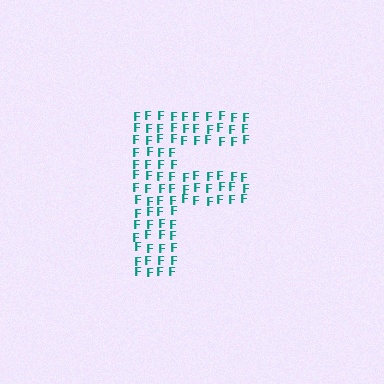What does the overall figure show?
The overall figure shows the letter F.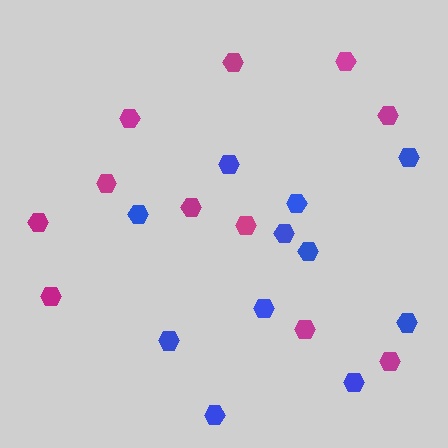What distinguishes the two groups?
There are 2 groups: one group of blue hexagons (11) and one group of magenta hexagons (11).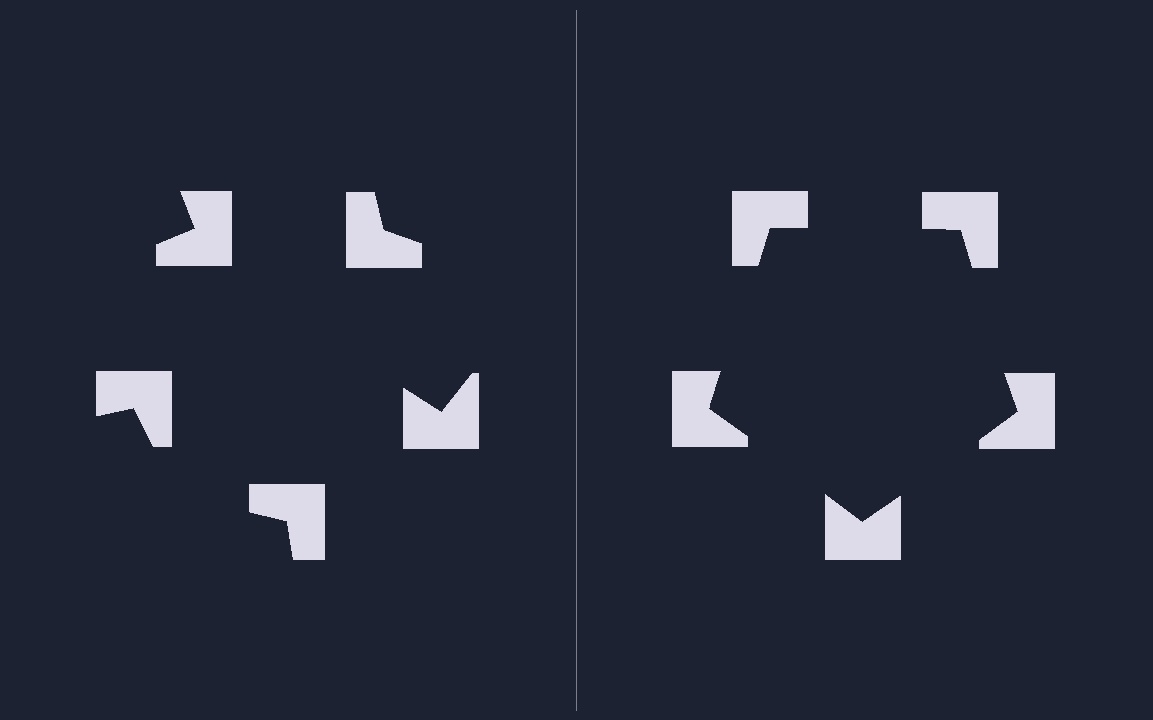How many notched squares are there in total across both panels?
10 — 5 on each side.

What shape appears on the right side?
An illusory pentagon.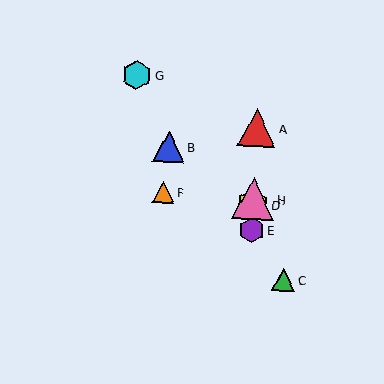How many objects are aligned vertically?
4 objects (A, D, E, H) are aligned vertically.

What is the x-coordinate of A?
Object A is at x≈257.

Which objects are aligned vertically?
Objects A, D, E, H are aligned vertically.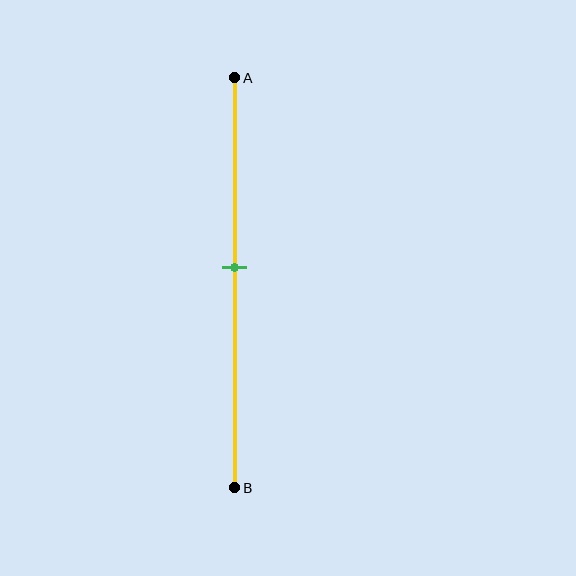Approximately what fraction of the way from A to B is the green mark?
The green mark is approximately 45% of the way from A to B.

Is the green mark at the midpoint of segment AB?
No, the mark is at about 45% from A, not at the 50% midpoint.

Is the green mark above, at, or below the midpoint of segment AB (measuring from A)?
The green mark is above the midpoint of segment AB.